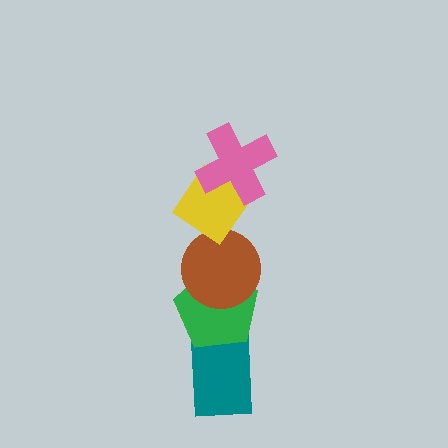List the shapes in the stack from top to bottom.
From top to bottom: the pink cross, the yellow diamond, the brown circle, the green pentagon, the teal rectangle.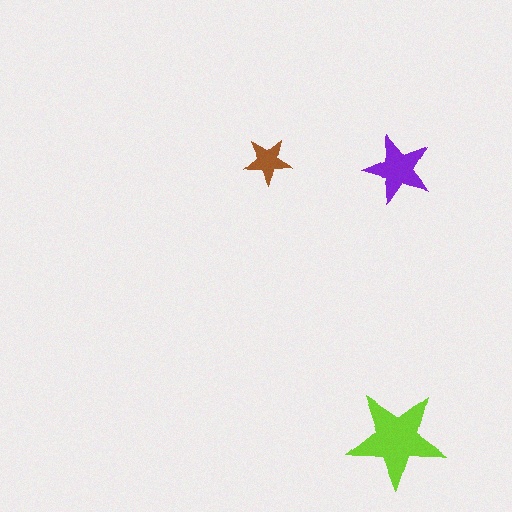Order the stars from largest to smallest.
the lime one, the purple one, the brown one.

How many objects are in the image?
There are 3 objects in the image.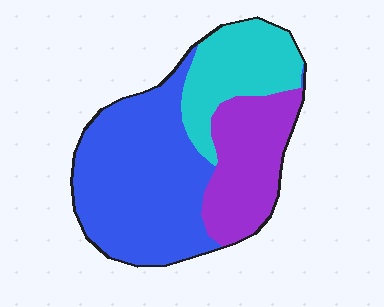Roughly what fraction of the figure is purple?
Purple takes up about one quarter (1/4) of the figure.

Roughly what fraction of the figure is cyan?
Cyan takes up about one quarter (1/4) of the figure.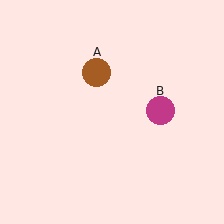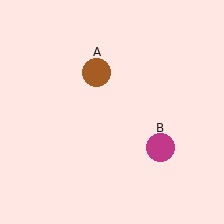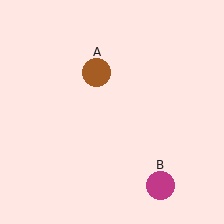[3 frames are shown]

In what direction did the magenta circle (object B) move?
The magenta circle (object B) moved down.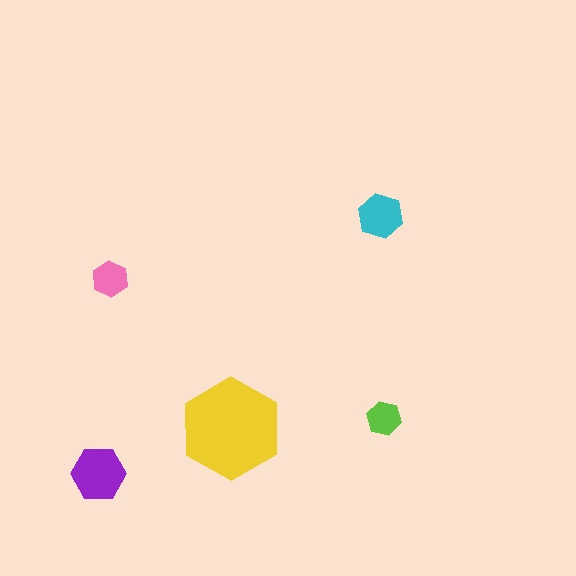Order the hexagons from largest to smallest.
the yellow one, the purple one, the cyan one, the pink one, the lime one.